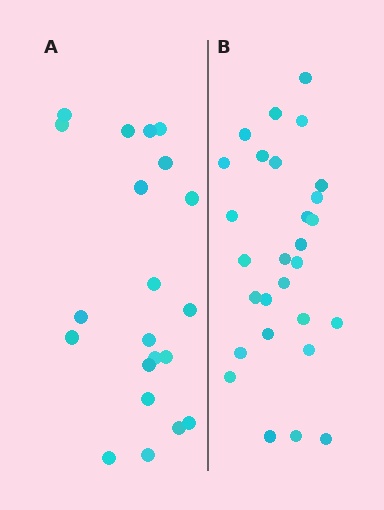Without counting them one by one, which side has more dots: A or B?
Region B (the right region) has more dots.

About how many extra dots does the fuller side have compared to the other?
Region B has roughly 8 or so more dots than region A.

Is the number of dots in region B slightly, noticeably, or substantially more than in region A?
Region B has noticeably more, but not dramatically so. The ratio is roughly 1.3 to 1.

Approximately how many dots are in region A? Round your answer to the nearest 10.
About 20 dots. (The exact count is 21, which rounds to 20.)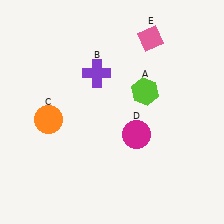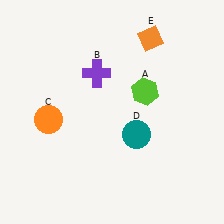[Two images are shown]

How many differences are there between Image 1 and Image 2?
There are 2 differences between the two images.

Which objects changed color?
D changed from magenta to teal. E changed from pink to orange.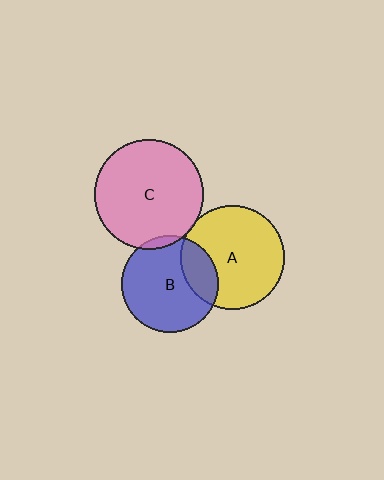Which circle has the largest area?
Circle C (pink).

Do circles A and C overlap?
Yes.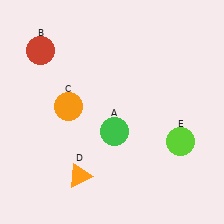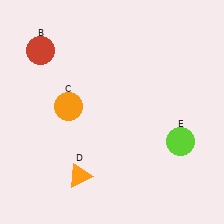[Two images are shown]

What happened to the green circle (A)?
The green circle (A) was removed in Image 2. It was in the bottom-right area of Image 1.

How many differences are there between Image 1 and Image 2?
There is 1 difference between the two images.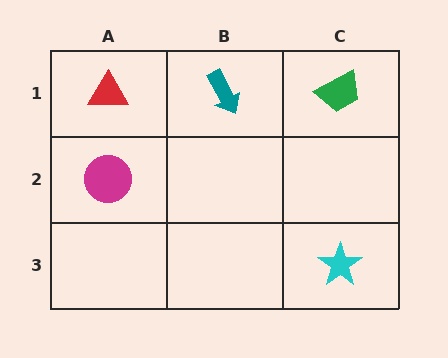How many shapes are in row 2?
1 shape.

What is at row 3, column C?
A cyan star.